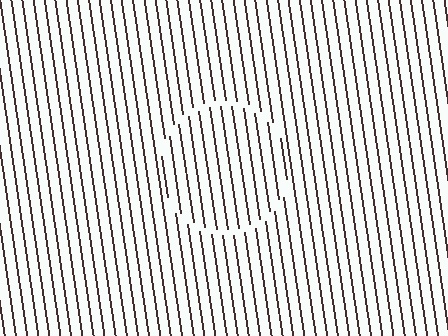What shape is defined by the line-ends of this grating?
An illusory circle. The interior of the shape contains the same grating, shifted by half a period — the contour is defined by the phase discontinuity where line-ends from the inner and outer gratings abut.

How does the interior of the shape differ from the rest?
The interior of the shape contains the same grating, shifted by half a period — the contour is defined by the phase discontinuity where line-ends from the inner and outer gratings abut.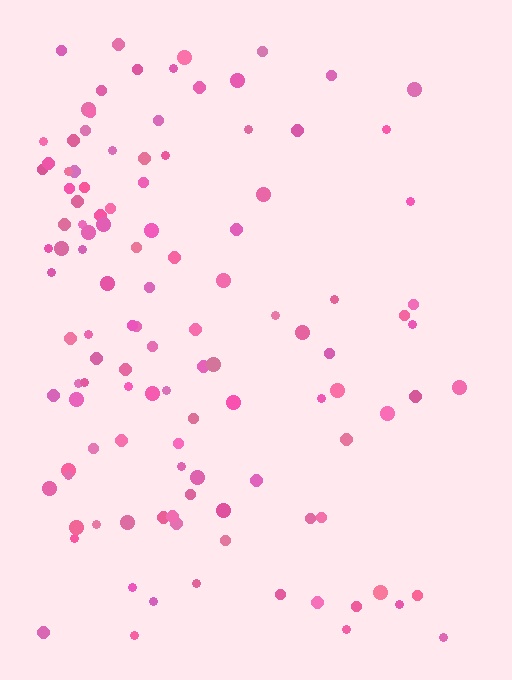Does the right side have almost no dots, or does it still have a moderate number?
Still a moderate number, just noticeably fewer than the left.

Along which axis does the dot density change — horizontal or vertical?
Horizontal.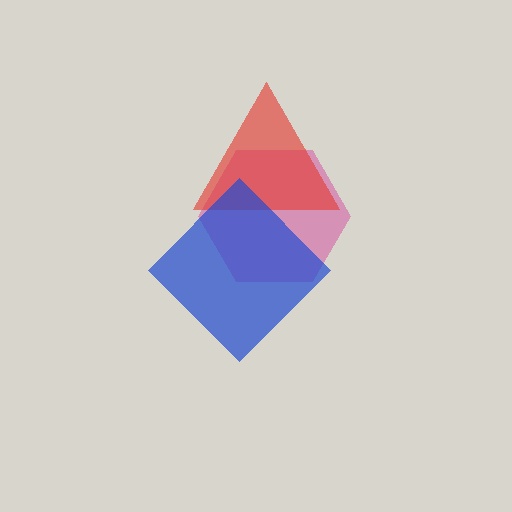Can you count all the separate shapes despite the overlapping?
Yes, there are 3 separate shapes.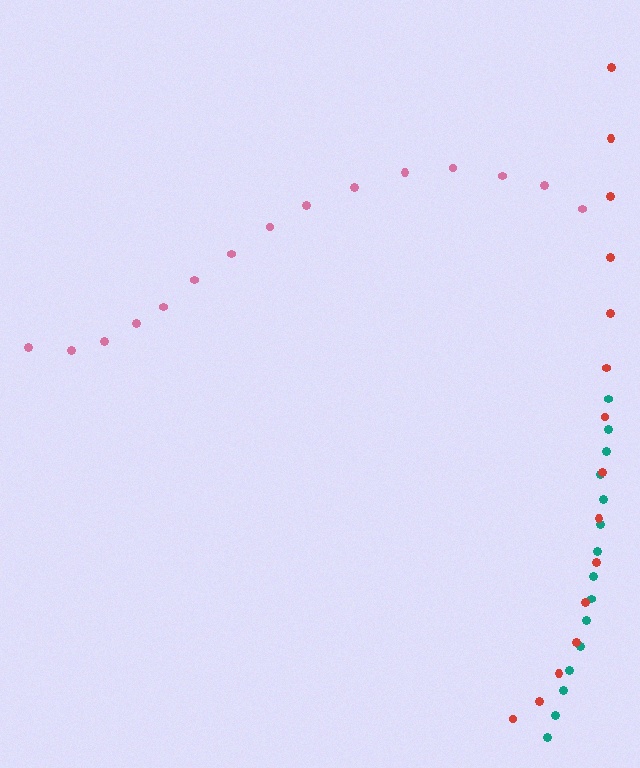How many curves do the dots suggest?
There are 3 distinct paths.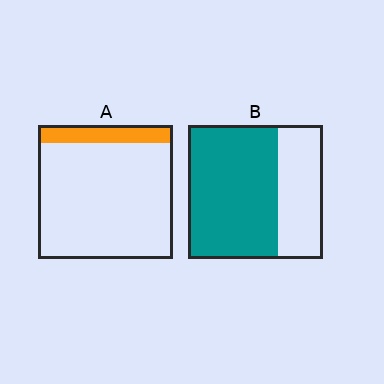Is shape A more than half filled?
No.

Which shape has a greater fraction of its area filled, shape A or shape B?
Shape B.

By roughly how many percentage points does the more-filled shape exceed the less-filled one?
By roughly 55 percentage points (B over A).